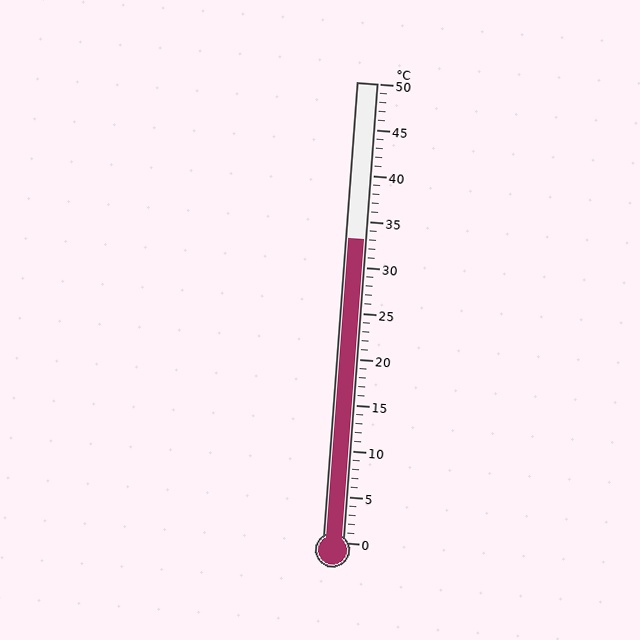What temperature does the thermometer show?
The thermometer shows approximately 33°C.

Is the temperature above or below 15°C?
The temperature is above 15°C.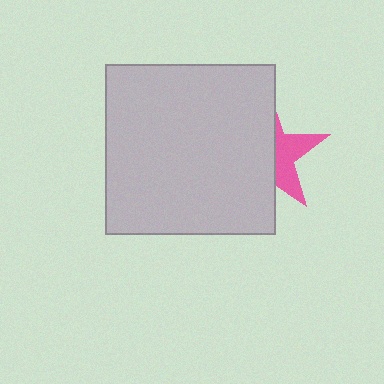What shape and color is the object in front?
The object in front is a light gray square.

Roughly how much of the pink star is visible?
A small part of it is visible (roughly 39%).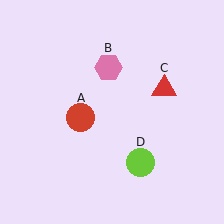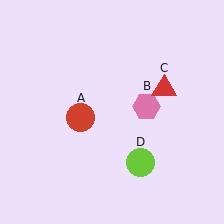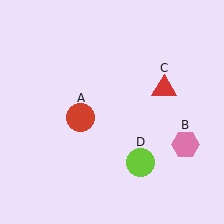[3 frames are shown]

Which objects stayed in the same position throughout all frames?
Red circle (object A) and red triangle (object C) and lime circle (object D) remained stationary.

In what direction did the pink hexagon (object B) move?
The pink hexagon (object B) moved down and to the right.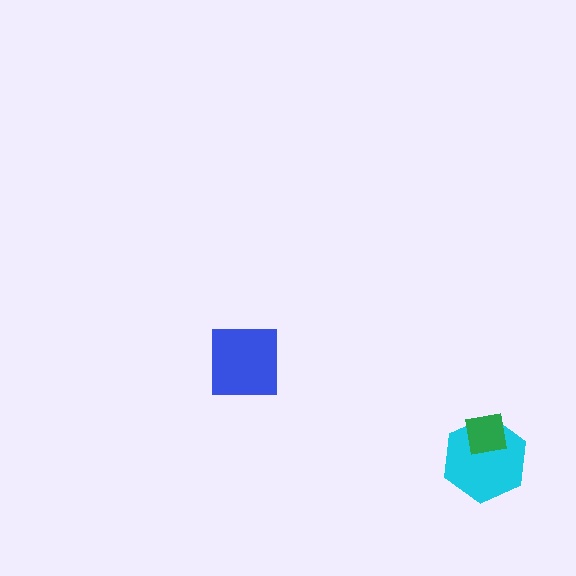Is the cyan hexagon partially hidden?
Yes, it is partially covered by another shape.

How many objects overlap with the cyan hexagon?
1 object overlaps with the cyan hexagon.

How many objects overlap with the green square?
1 object overlaps with the green square.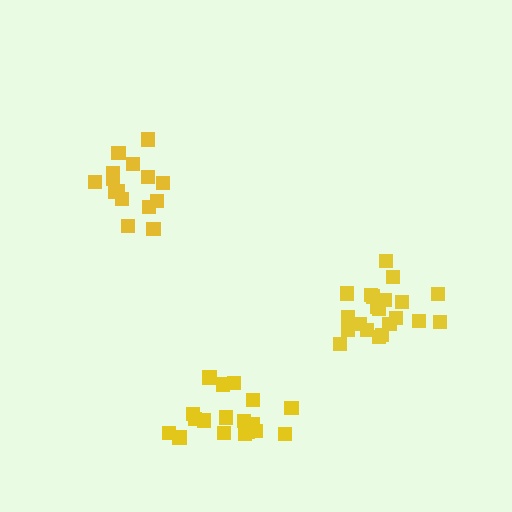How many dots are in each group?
Group 1: 21 dots, Group 2: 15 dots, Group 3: 18 dots (54 total).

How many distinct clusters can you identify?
There are 3 distinct clusters.